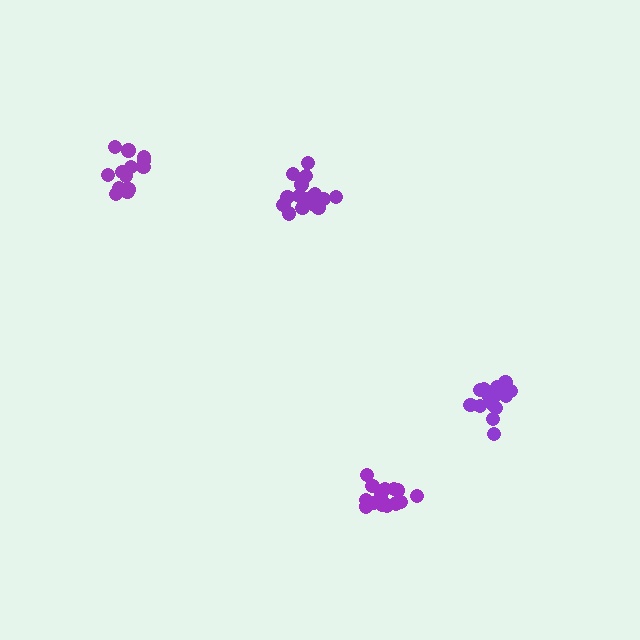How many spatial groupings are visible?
There are 4 spatial groupings.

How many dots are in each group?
Group 1: 16 dots, Group 2: 14 dots, Group 3: 15 dots, Group 4: 14 dots (59 total).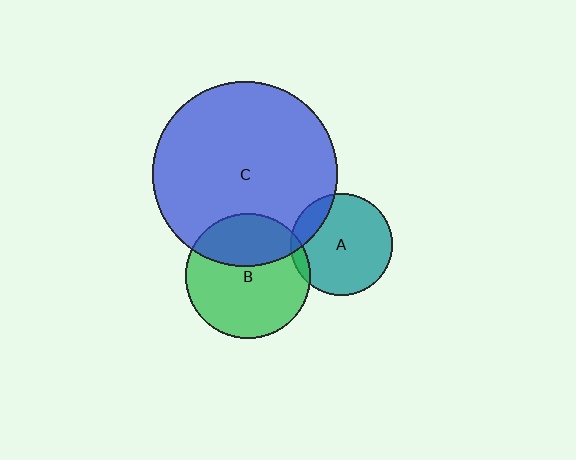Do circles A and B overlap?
Yes.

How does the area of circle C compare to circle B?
Approximately 2.2 times.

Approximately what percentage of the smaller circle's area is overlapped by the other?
Approximately 5%.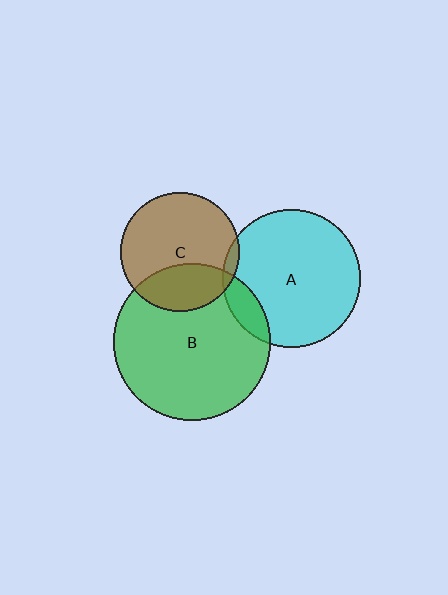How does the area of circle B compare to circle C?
Approximately 1.7 times.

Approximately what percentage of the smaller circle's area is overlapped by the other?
Approximately 10%.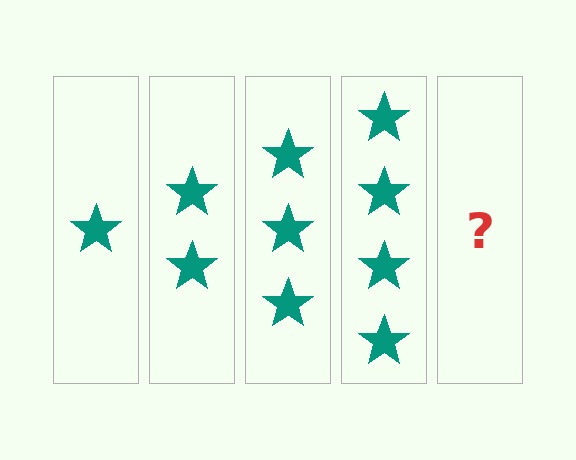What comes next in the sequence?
The next element should be 5 stars.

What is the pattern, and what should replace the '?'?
The pattern is that each step adds one more star. The '?' should be 5 stars.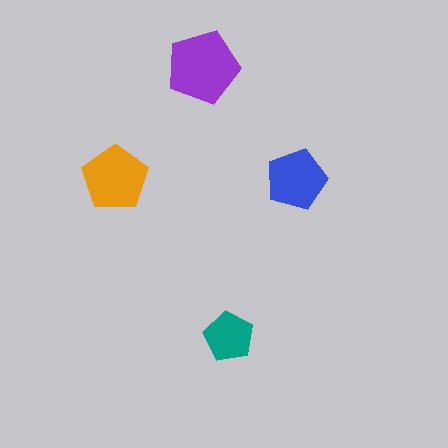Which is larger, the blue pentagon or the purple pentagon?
The purple one.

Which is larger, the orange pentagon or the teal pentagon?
The orange one.